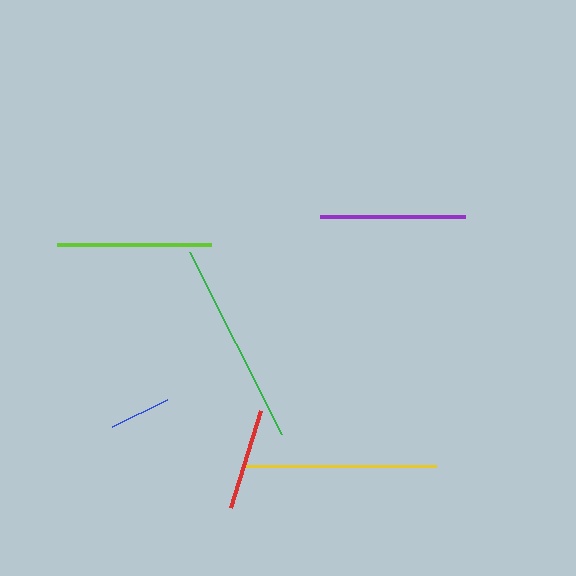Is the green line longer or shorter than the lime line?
The green line is longer than the lime line.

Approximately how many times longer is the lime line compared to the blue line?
The lime line is approximately 2.5 times the length of the blue line.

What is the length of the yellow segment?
The yellow segment is approximately 194 pixels long.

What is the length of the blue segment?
The blue segment is approximately 62 pixels long.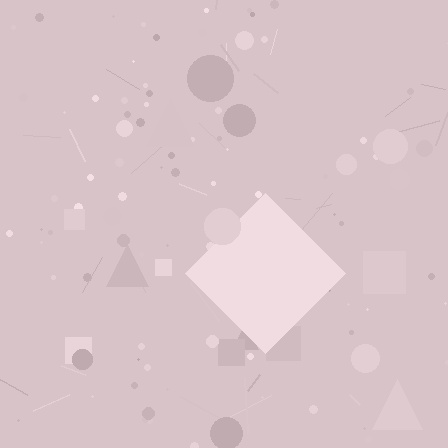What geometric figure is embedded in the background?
A diamond is embedded in the background.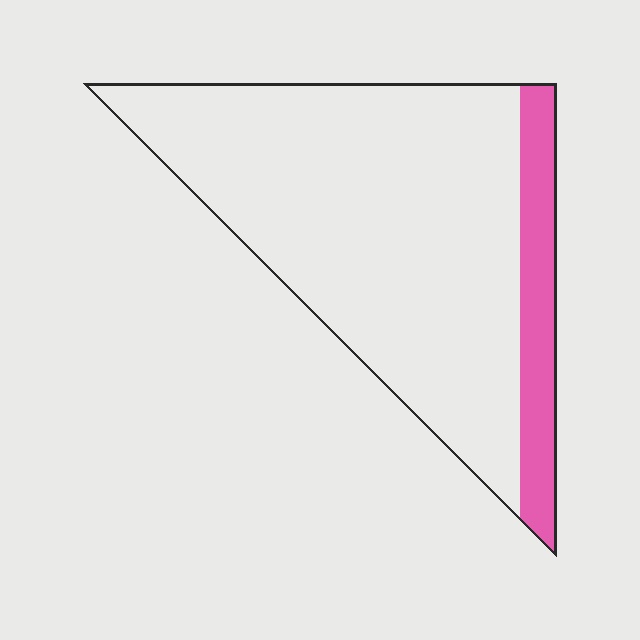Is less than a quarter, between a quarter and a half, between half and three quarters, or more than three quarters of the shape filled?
Less than a quarter.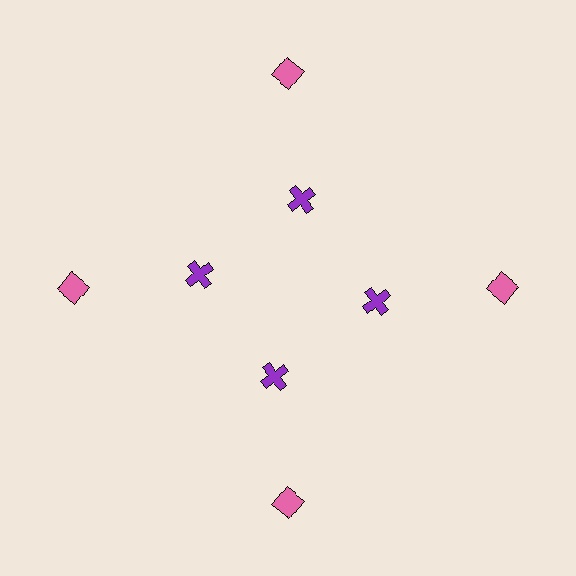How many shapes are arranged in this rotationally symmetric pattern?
There are 8 shapes, arranged in 4 groups of 2.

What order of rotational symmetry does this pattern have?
This pattern has 4-fold rotational symmetry.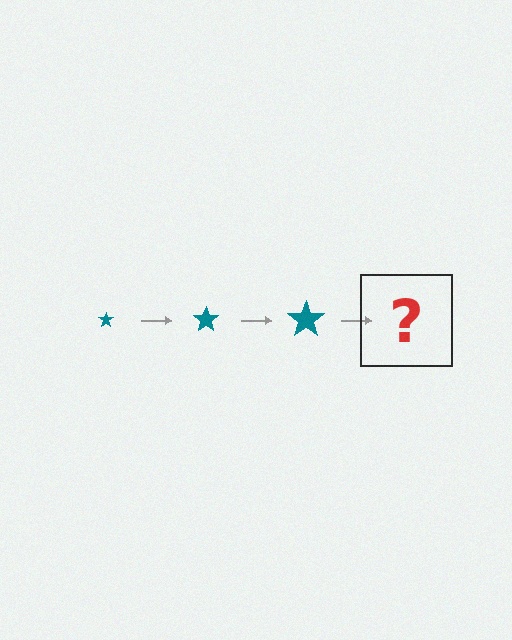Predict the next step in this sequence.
The next step is a teal star, larger than the previous one.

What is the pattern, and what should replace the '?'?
The pattern is that the star gets progressively larger each step. The '?' should be a teal star, larger than the previous one.